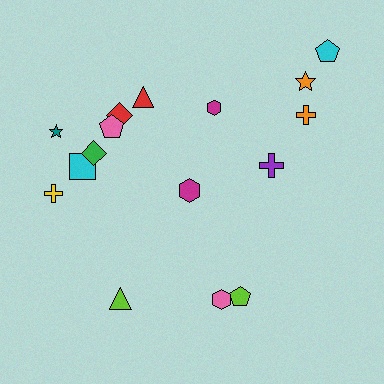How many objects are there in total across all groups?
There are 16 objects.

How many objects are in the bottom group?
There are 4 objects.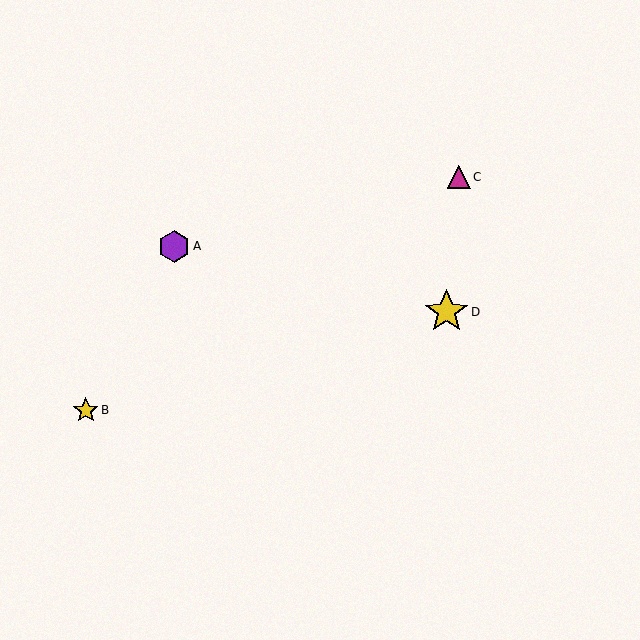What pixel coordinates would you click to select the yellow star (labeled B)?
Click at (86, 410) to select the yellow star B.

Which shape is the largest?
The yellow star (labeled D) is the largest.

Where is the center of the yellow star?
The center of the yellow star is at (86, 410).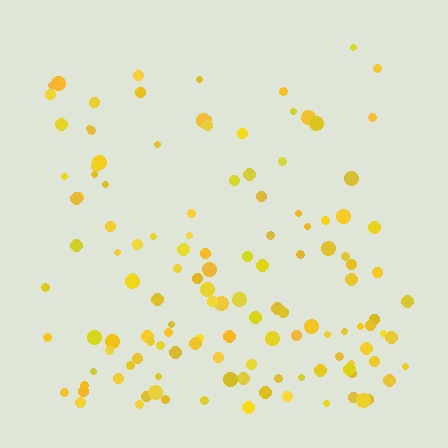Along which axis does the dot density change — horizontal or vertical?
Vertical.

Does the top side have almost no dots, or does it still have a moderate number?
Still a moderate number, just noticeably fewer than the bottom.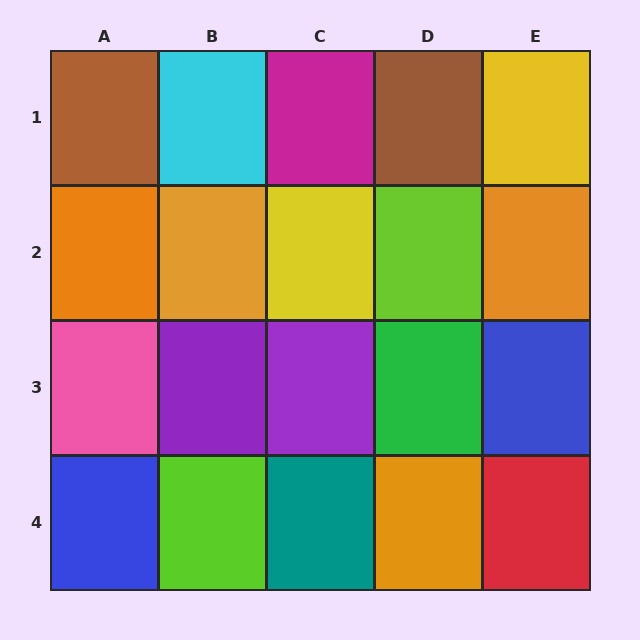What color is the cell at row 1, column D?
Brown.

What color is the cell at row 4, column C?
Teal.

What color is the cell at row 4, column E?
Red.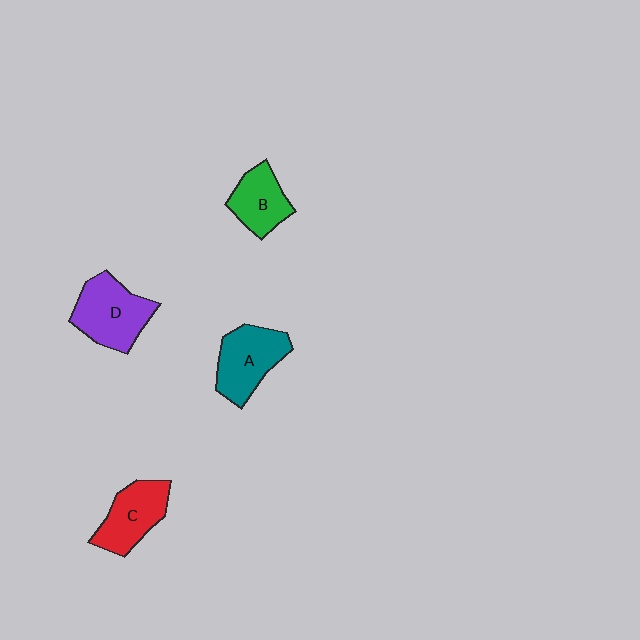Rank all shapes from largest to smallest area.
From largest to smallest: D (purple), A (teal), C (red), B (green).